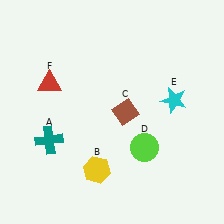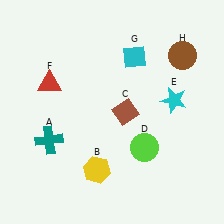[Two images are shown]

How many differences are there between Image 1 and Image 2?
There are 2 differences between the two images.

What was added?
A cyan diamond (G), a brown circle (H) were added in Image 2.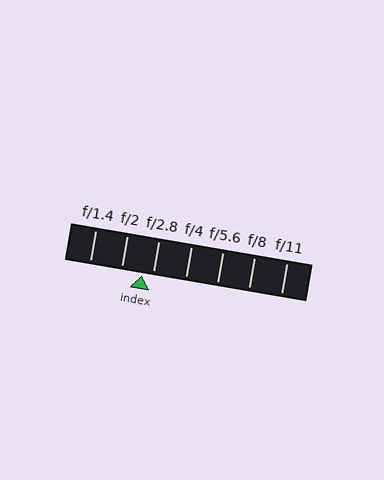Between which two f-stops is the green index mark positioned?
The index mark is between f/2 and f/2.8.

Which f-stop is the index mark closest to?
The index mark is closest to f/2.8.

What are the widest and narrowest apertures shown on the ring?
The widest aperture shown is f/1.4 and the narrowest is f/11.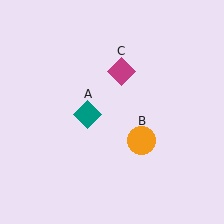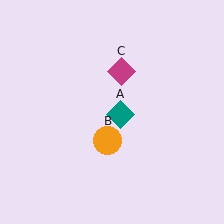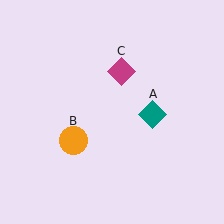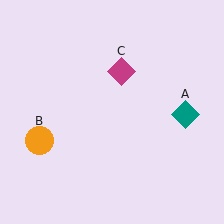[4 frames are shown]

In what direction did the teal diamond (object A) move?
The teal diamond (object A) moved right.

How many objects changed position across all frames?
2 objects changed position: teal diamond (object A), orange circle (object B).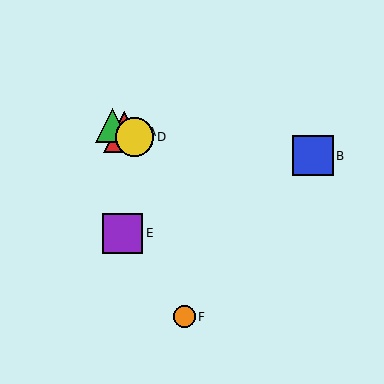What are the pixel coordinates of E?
Object E is at (123, 233).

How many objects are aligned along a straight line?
3 objects (A, C, D) are aligned along a straight line.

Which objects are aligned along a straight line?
Objects A, C, D are aligned along a straight line.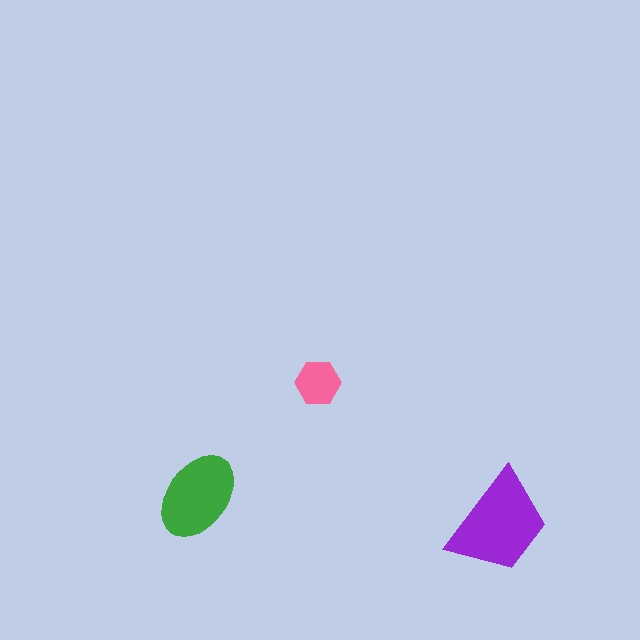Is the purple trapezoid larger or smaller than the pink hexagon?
Larger.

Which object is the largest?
The purple trapezoid.